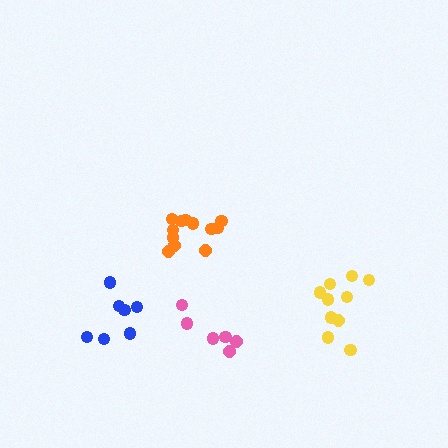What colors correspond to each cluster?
The clusters are colored: pink, orange, yellow, blue.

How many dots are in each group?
Group 1: 7 dots, Group 2: 12 dots, Group 3: 10 dots, Group 4: 7 dots (36 total).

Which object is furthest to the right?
The yellow cluster is rightmost.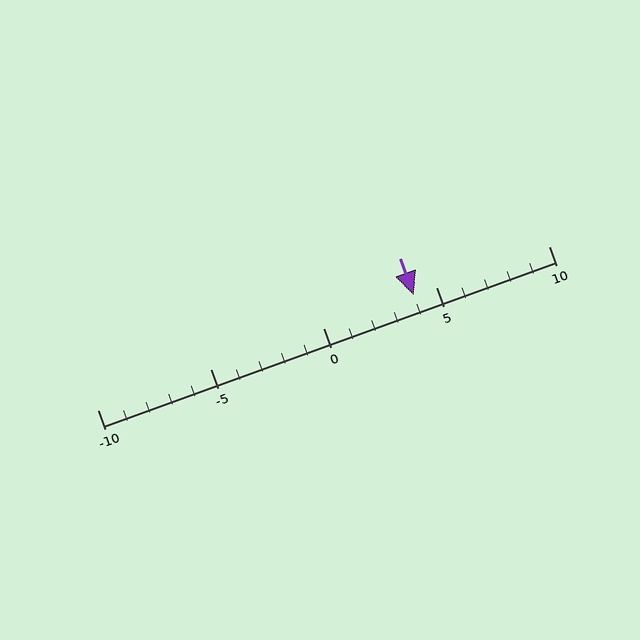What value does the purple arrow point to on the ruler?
The purple arrow points to approximately 4.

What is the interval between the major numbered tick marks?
The major tick marks are spaced 5 units apart.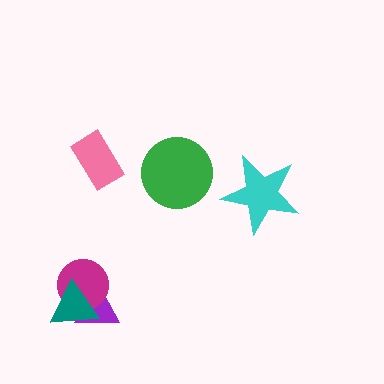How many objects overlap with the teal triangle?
2 objects overlap with the teal triangle.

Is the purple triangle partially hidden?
Yes, it is partially covered by another shape.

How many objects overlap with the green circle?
0 objects overlap with the green circle.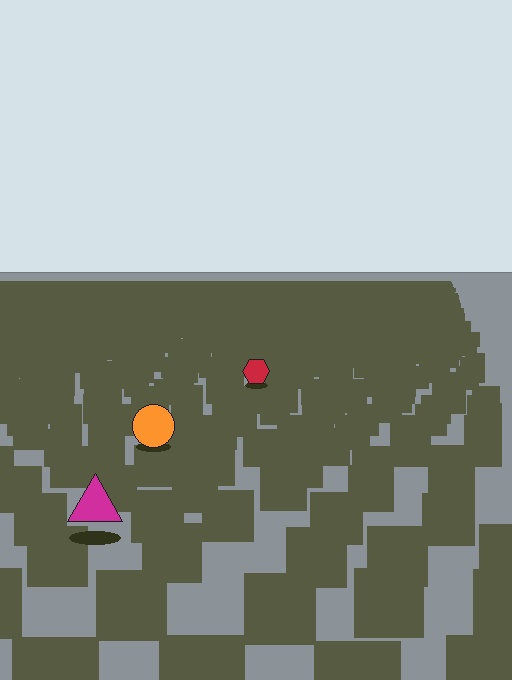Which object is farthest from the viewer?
The red hexagon is farthest from the viewer. It appears smaller and the ground texture around it is denser.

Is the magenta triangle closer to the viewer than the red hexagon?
Yes. The magenta triangle is closer — you can tell from the texture gradient: the ground texture is coarser near it.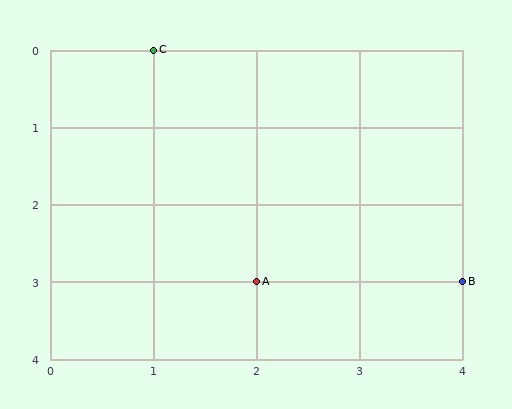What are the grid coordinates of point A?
Point A is at grid coordinates (2, 3).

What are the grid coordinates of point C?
Point C is at grid coordinates (1, 0).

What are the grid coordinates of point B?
Point B is at grid coordinates (4, 3).